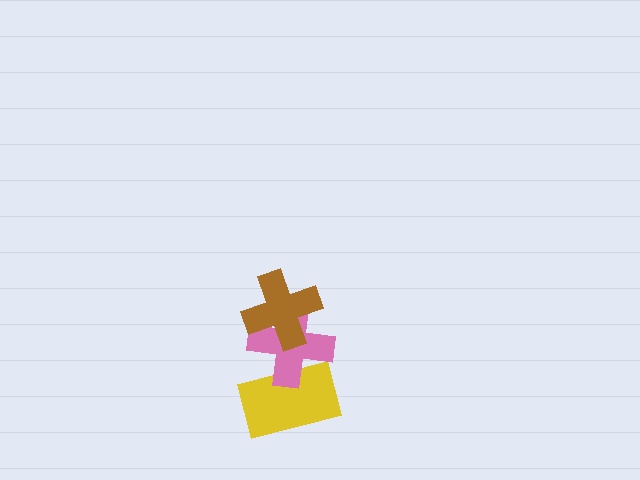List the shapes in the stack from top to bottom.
From top to bottom: the brown cross, the pink cross, the yellow rectangle.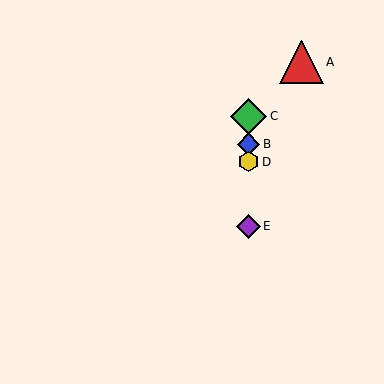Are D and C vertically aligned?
Yes, both are at x≈249.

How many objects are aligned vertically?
4 objects (B, C, D, E) are aligned vertically.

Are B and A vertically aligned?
No, B is at x≈249 and A is at x≈302.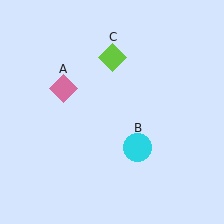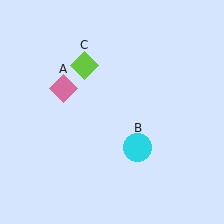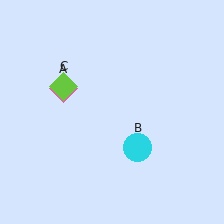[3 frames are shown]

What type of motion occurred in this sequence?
The lime diamond (object C) rotated counterclockwise around the center of the scene.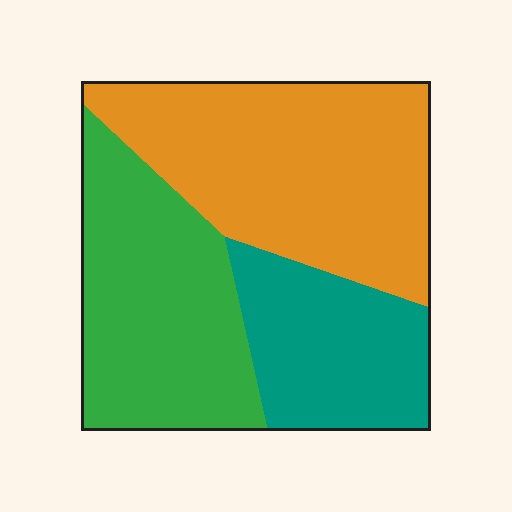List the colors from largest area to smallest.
From largest to smallest: orange, green, teal.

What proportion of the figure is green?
Green takes up between a third and a half of the figure.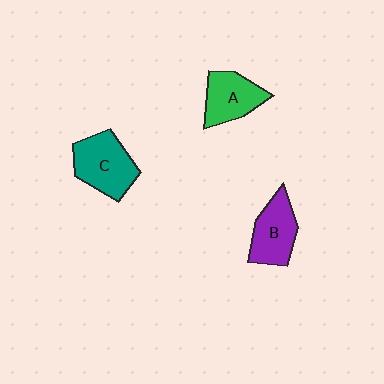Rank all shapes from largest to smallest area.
From largest to smallest: C (teal), B (purple), A (green).